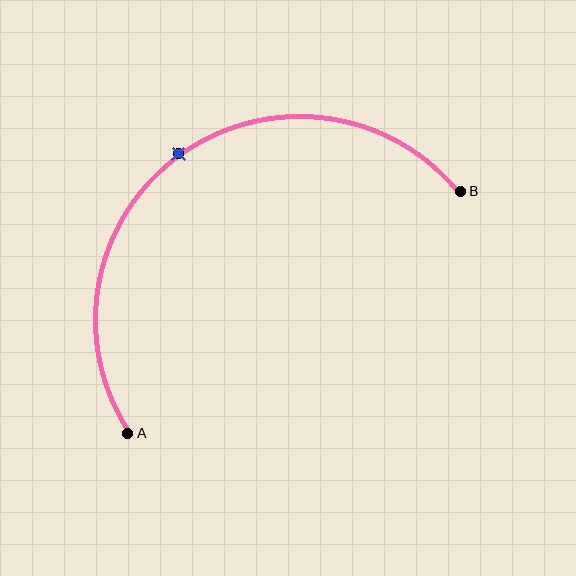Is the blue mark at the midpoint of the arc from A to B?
Yes. The blue mark lies on the arc at equal arc-length from both A and B — it is the arc midpoint.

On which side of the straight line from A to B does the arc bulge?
The arc bulges above and to the left of the straight line connecting A and B.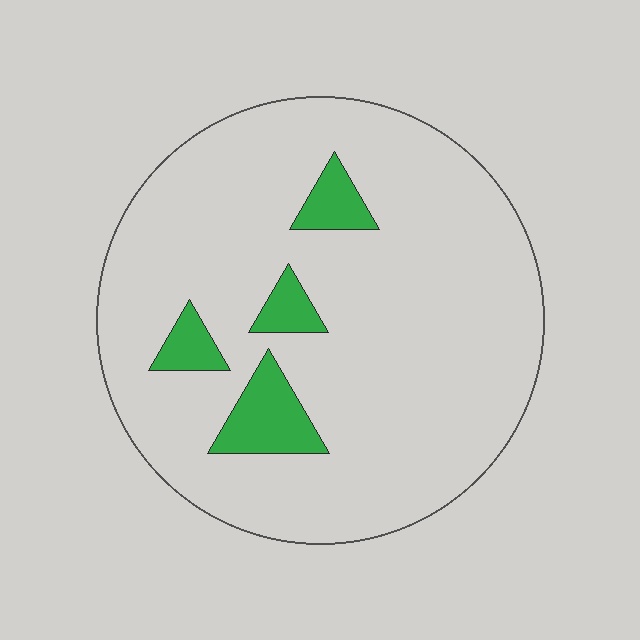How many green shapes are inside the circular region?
4.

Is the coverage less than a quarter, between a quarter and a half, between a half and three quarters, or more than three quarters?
Less than a quarter.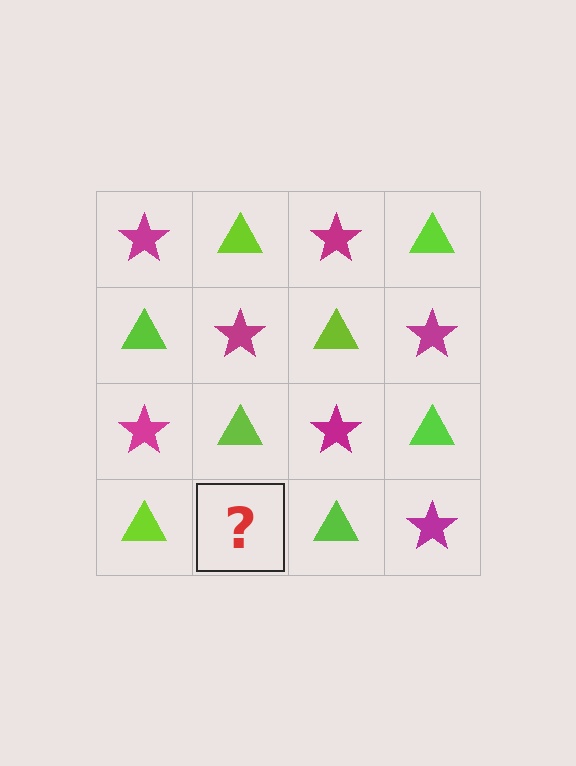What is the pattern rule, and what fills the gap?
The rule is that it alternates magenta star and lime triangle in a checkerboard pattern. The gap should be filled with a magenta star.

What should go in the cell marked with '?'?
The missing cell should contain a magenta star.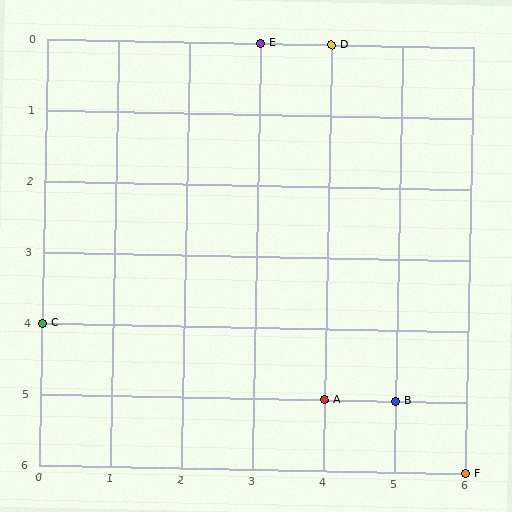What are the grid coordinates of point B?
Point B is at grid coordinates (5, 5).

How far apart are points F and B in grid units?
Points F and B are 1 column and 1 row apart (about 1.4 grid units diagonally).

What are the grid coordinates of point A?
Point A is at grid coordinates (4, 5).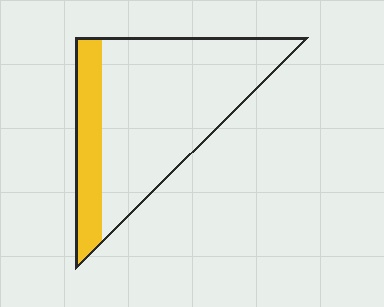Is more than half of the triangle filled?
No.